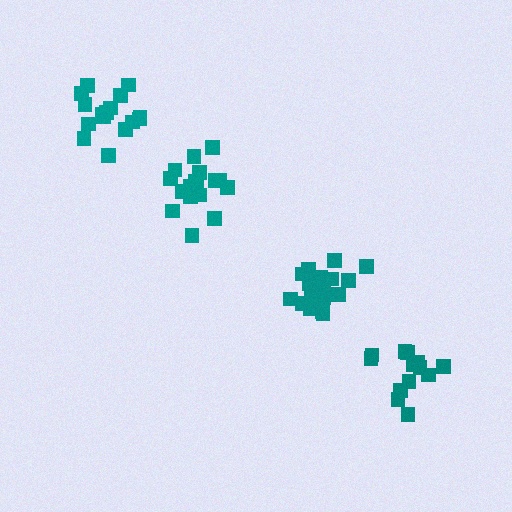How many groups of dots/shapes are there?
There are 4 groups.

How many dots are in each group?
Group 1: 17 dots, Group 2: 16 dots, Group 3: 19 dots, Group 4: 14 dots (66 total).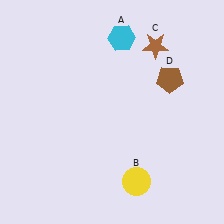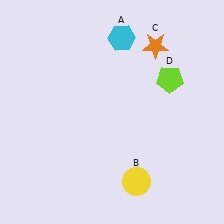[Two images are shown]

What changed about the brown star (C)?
In Image 1, C is brown. In Image 2, it changed to orange.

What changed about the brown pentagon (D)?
In Image 1, D is brown. In Image 2, it changed to lime.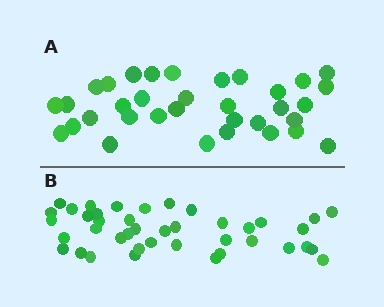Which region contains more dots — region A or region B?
Region B (the bottom region) has more dots.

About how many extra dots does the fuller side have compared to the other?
Region B has roughly 8 or so more dots than region A.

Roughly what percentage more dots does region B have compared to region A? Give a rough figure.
About 20% more.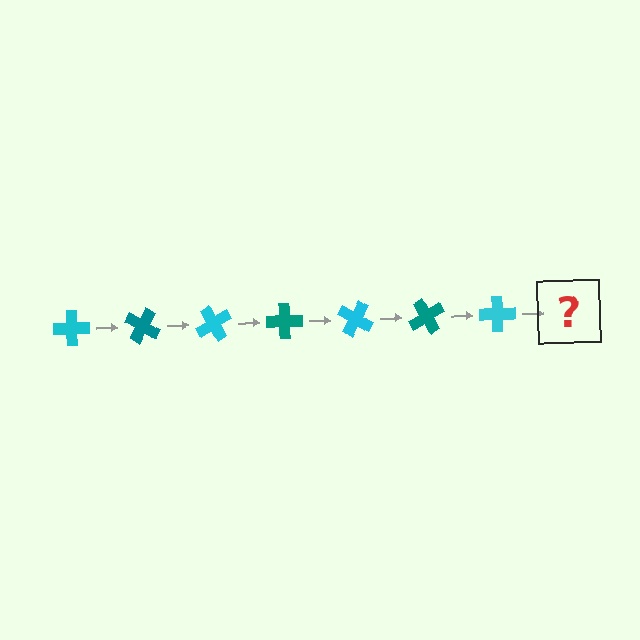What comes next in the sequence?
The next element should be a teal cross, rotated 210 degrees from the start.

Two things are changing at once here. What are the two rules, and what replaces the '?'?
The two rules are that it rotates 30 degrees each step and the color cycles through cyan and teal. The '?' should be a teal cross, rotated 210 degrees from the start.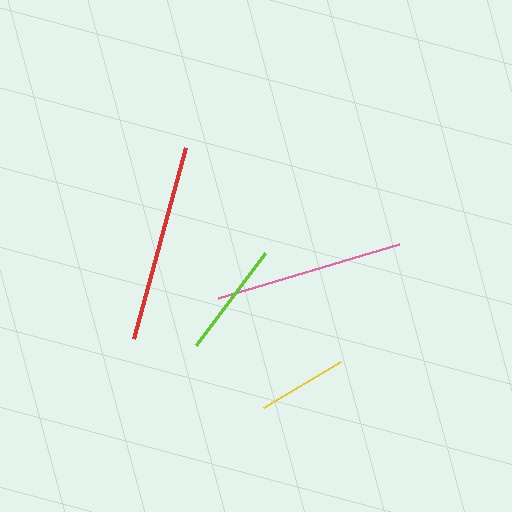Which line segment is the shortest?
The yellow line is the shortest at approximately 89 pixels.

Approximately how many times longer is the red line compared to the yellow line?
The red line is approximately 2.2 times the length of the yellow line.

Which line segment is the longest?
The red line is the longest at approximately 197 pixels.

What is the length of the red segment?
The red segment is approximately 197 pixels long.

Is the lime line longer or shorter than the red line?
The red line is longer than the lime line.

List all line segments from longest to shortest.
From longest to shortest: red, pink, lime, yellow.